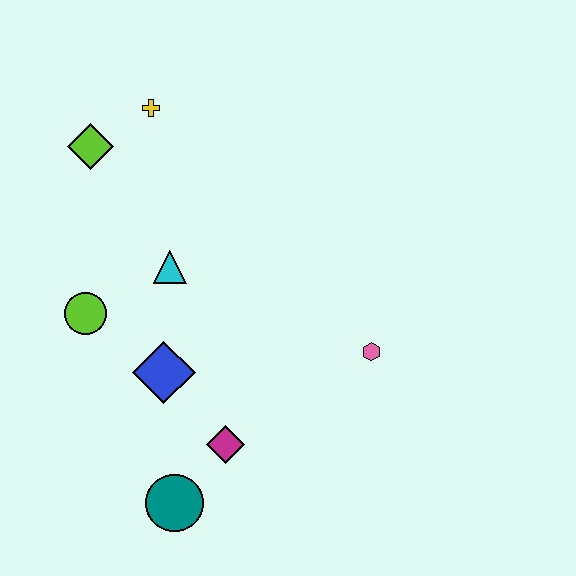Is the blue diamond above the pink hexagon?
No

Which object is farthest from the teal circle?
The yellow cross is farthest from the teal circle.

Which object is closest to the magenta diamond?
The teal circle is closest to the magenta diamond.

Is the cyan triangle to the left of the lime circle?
No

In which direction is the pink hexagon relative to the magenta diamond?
The pink hexagon is to the right of the magenta diamond.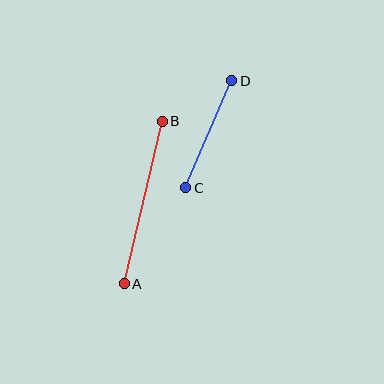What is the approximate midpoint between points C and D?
The midpoint is at approximately (209, 134) pixels.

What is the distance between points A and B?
The distance is approximately 167 pixels.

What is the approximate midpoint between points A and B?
The midpoint is at approximately (143, 203) pixels.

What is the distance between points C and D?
The distance is approximately 116 pixels.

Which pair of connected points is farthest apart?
Points A and B are farthest apart.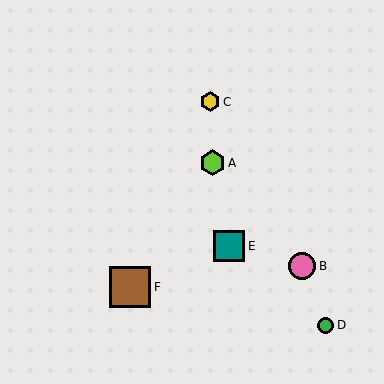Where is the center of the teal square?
The center of the teal square is at (229, 246).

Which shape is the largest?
The brown square (labeled F) is the largest.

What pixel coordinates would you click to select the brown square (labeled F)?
Click at (130, 287) to select the brown square F.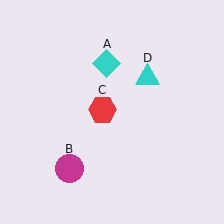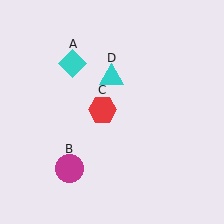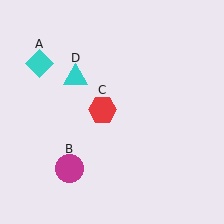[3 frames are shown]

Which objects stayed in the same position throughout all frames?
Magenta circle (object B) and red hexagon (object C) remained stationary.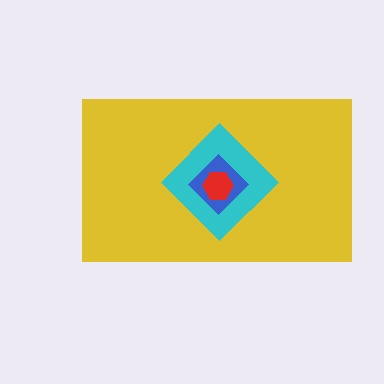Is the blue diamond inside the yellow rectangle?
Yes.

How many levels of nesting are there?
4.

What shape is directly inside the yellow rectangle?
The cyan diamond.